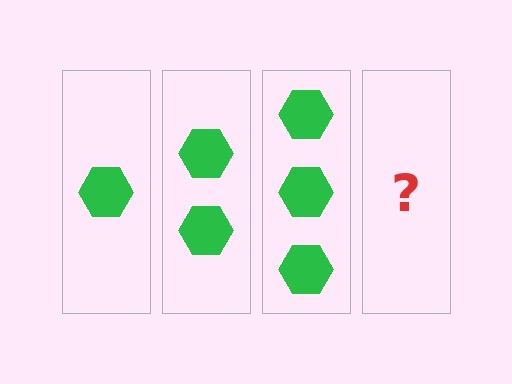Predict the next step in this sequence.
The next step is 4 hexagons.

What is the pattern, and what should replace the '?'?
The pattern is that each step adds one more hexagon. The '?' should be 4 hexagons.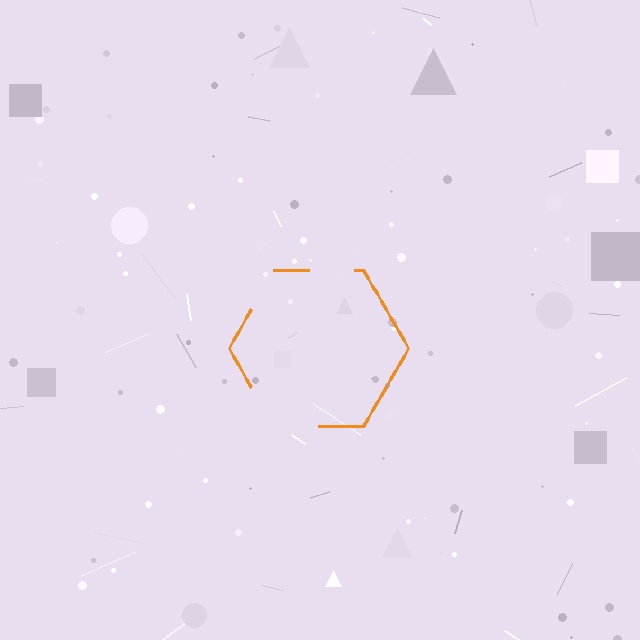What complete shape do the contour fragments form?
The contour fragments form a hexagon.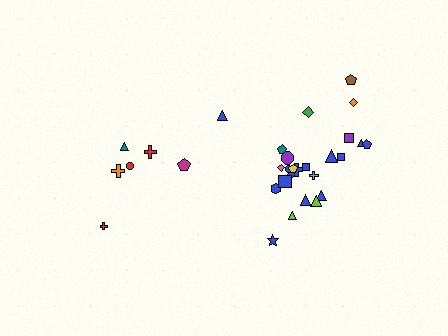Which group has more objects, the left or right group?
The right group.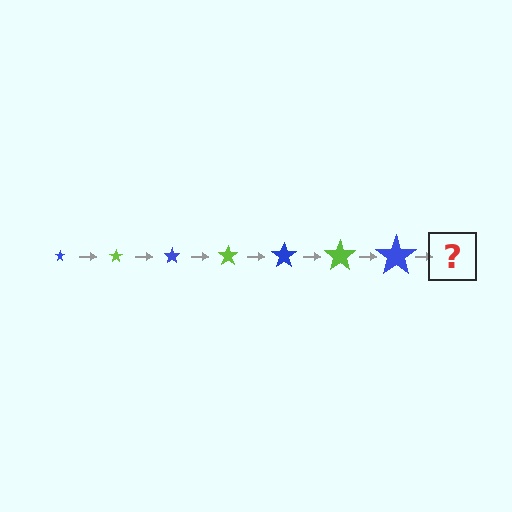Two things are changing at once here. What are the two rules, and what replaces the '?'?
The two rules are that the star grows larger each step and the color cycles through blue and lime. The '?' should be a lime star, larger than the previous one.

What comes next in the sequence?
The next element should be a lime star, larger than the previous one.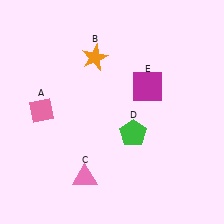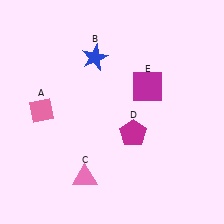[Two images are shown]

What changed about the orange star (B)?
In Image 1, B is orange. In Image 2, it changed to blue.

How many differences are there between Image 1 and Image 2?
There are 2 differences between the two images.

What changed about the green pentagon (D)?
In Image 1, D is green. In Image 2, it changed to magenta.